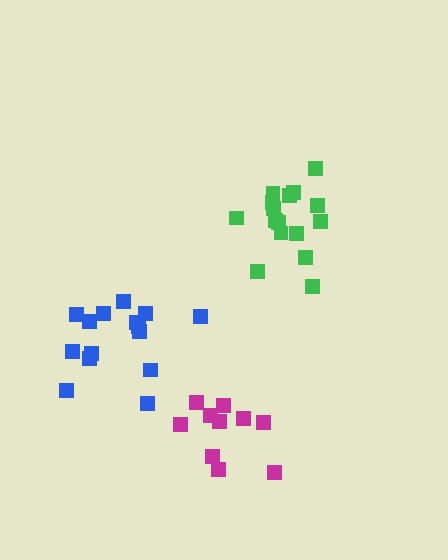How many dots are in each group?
Group 1: 15 dots, Group 2: 10 dots, Group 3: 16 dots (41 total).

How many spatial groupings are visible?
There are 3 spatial groupings.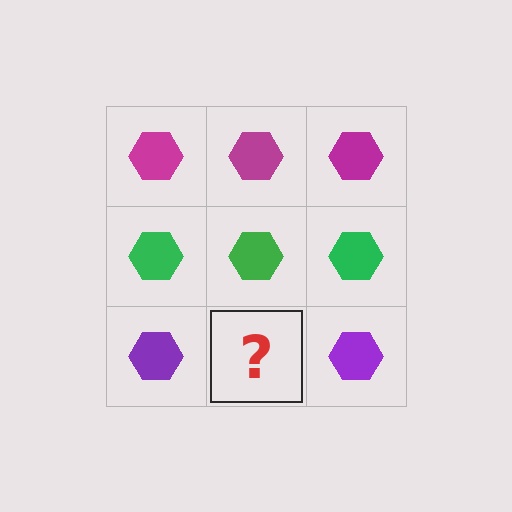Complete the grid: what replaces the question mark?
The question mark should be replaced with a purple hexagon.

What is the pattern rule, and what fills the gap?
The rule is that each row has a consistent color. The gap should be filled with a purple hexagon.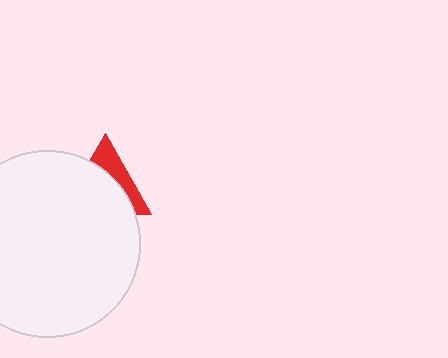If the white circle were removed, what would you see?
You would see the complete red triangle.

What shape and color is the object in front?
The object in front is a white circle.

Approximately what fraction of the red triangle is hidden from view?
Roughly 64% of the red triangle is hidden behind the white circle.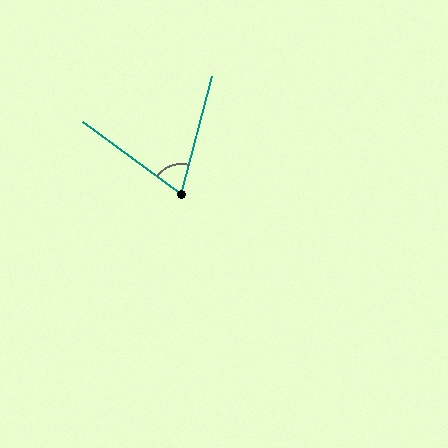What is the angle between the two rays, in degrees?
Approximately 69 degrees.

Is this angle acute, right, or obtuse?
It is acute.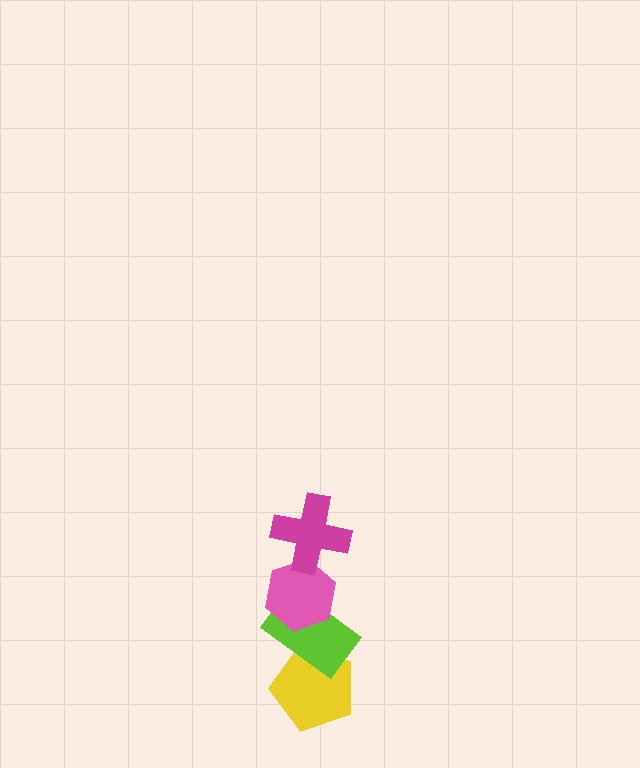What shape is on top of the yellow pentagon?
The lime rectangle is on top of the yellow pentagon.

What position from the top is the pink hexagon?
The pink hexagon is 2nd from the top.